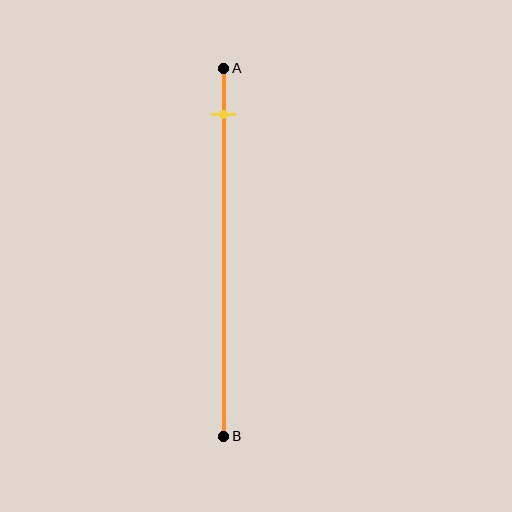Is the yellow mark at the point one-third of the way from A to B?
No, the mark is at about 15% from A, not at the 33% one-third point.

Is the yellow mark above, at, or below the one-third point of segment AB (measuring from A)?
The yellow mark is above the one-third point of segment AB.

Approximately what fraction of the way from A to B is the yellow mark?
The yellow mark is approximately 15% of the way from A to B.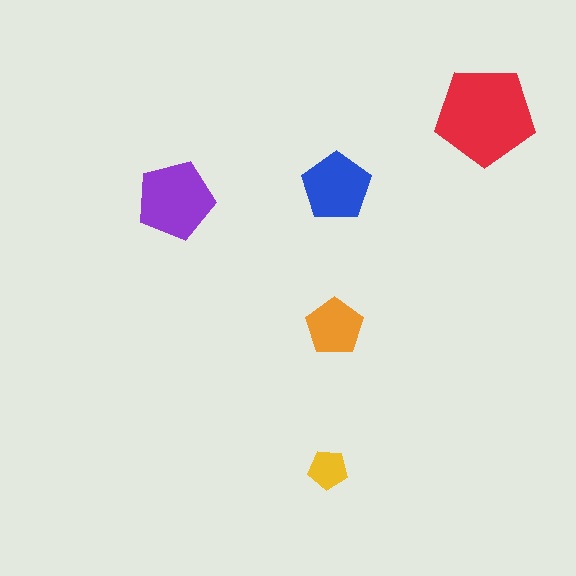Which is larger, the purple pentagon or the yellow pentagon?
The purple one.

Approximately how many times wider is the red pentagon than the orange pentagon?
About 1.5 times wider.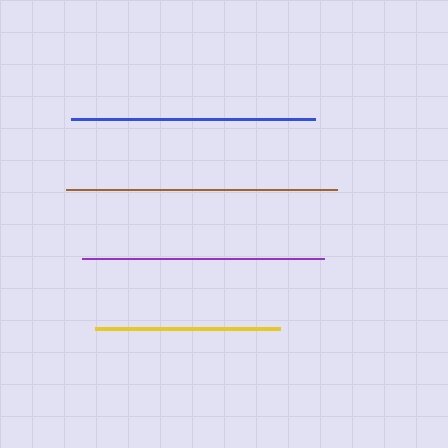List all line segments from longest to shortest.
From longest to shortest: brown, blue, purple, yellow.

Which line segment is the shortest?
The yellow line is the shortest at approximately 185 pixels.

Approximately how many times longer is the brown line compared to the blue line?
The brown line is approximately 1.1 times the length of the blue line.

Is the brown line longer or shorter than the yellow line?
The brown line is longer than the yellow line.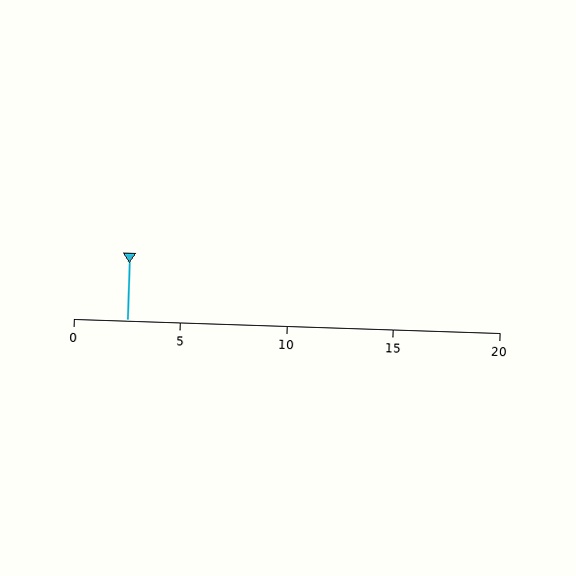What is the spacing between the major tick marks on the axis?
The major ticks are spaced 5 apart.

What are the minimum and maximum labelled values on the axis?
The axis runs from 0 to 20.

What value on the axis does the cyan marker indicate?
The marker indicates approximately 2.5.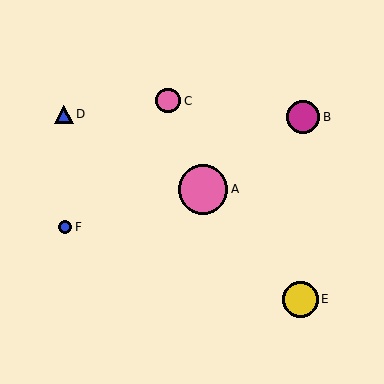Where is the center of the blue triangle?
The center of the blue triangle is at (64, 114).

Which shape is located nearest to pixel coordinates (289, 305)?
The yellow circle (labeled E) at (300, 299) is nearest to that location.